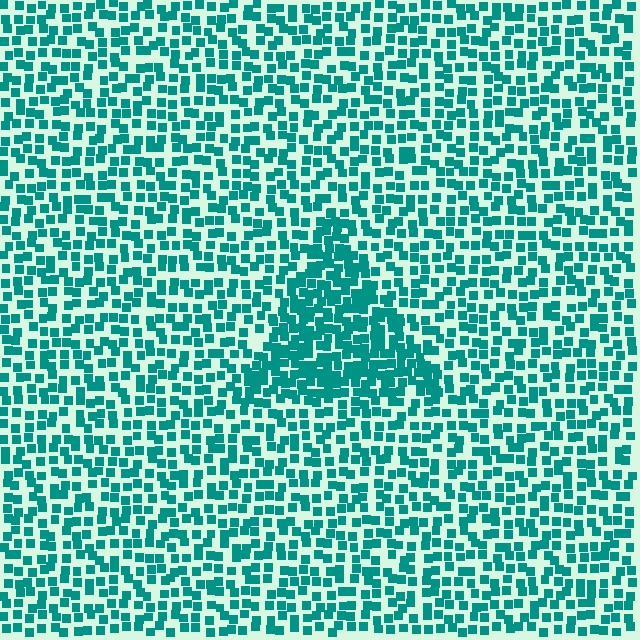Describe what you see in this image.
The image contains small teal elements arranged at two different densities. A triangle-shaped region is visible where the elements are more densely packed than the surrounding area.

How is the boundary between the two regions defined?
The boundary is defined by a change in element density (approximately 1.8x ratio). All elements are the same color, size, and shape.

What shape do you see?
I see a triangle.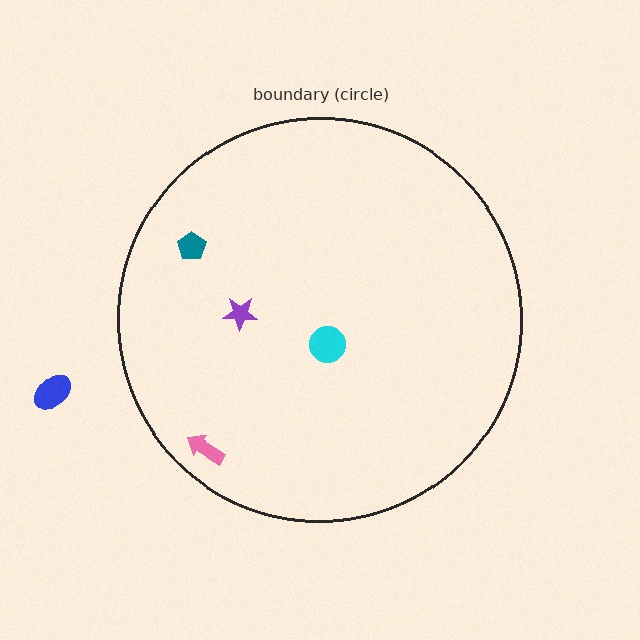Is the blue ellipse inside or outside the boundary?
Outside.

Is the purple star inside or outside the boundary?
Inside.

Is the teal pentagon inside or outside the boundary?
Inside.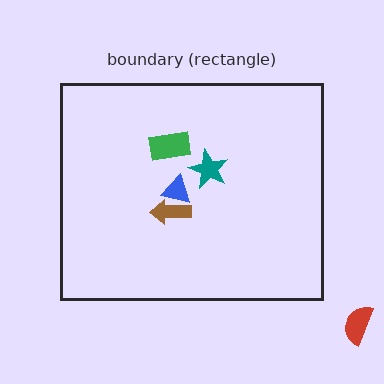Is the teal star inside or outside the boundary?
Inside.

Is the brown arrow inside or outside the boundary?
Inside.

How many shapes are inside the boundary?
4 inside, 1 outside.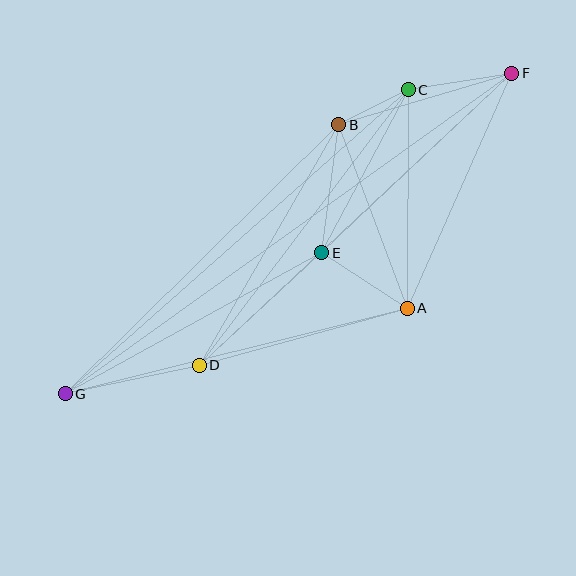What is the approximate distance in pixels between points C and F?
The distance between C and F is approximately 105 pixels.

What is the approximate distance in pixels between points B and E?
The distance between B and E is approximately 129 pixels.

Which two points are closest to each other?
Points B and C are closest to each other.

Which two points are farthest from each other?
Points F and G are farthest from each other.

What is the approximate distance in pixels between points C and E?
The distance between C and E is approximately 184 pixels.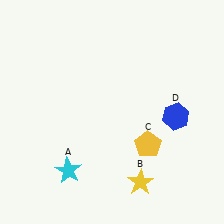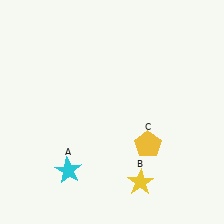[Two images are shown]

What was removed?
The blue hexagon (D) was removed in Image 2.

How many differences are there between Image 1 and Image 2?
There is 1 difference between the two images.